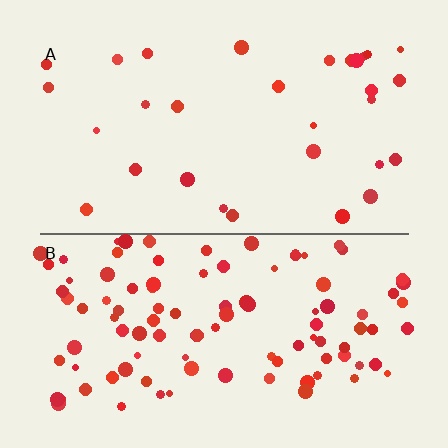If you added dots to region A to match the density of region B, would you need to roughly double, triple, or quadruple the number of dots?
Approximately triple.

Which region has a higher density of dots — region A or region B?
B (the bottom).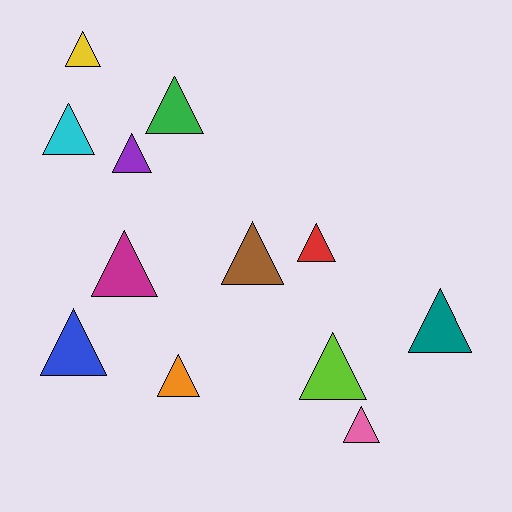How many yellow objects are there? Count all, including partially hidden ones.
There is 1 yellow object.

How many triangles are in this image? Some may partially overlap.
There are 12 triangles.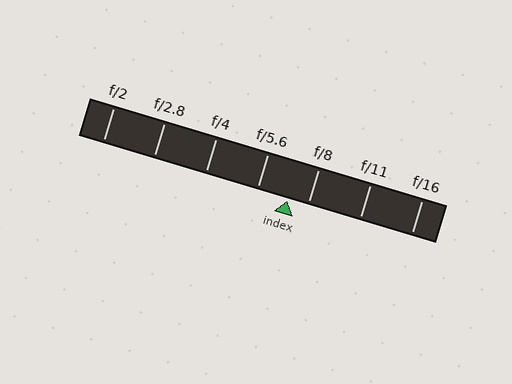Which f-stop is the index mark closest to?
The index mark is closest to f/8.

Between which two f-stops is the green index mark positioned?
The index mark is between f/5.6 and f/8.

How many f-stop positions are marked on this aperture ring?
There are 7 f-stop positions marked.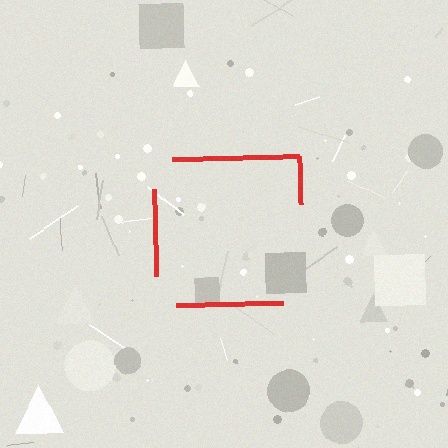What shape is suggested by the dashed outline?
The dashed outline suggests a square.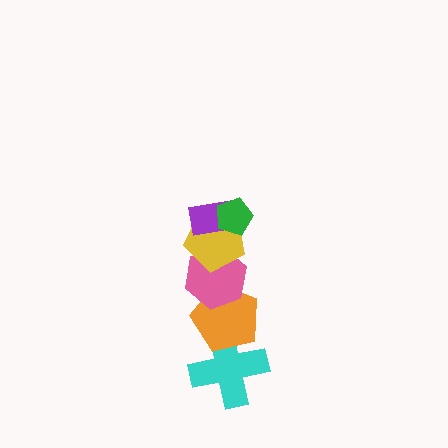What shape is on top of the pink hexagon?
The yellow pentagon is on top of the pink hexagon.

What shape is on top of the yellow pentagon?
The purple rectangle is on top of the yellow pentagon.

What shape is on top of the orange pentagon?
The pink hexagon is on top of the orange pentagon.